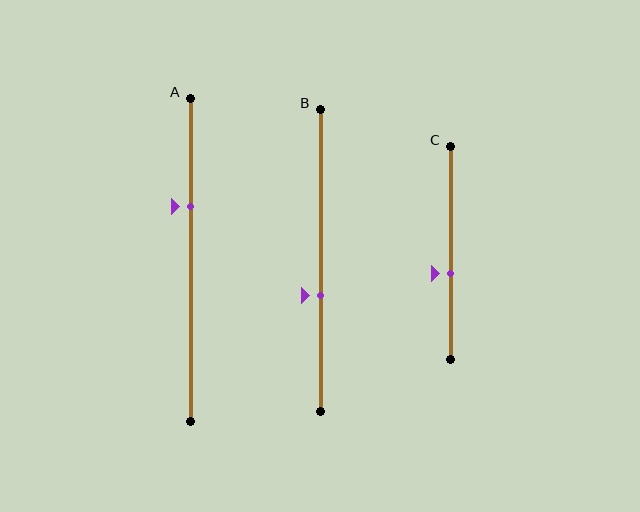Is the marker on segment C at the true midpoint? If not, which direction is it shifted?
No, the marker on segment C is shifted downward by about 10% of the segment length.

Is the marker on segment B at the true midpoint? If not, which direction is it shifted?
No, the marker on segment B is shifted downward by about 11% of the segment length.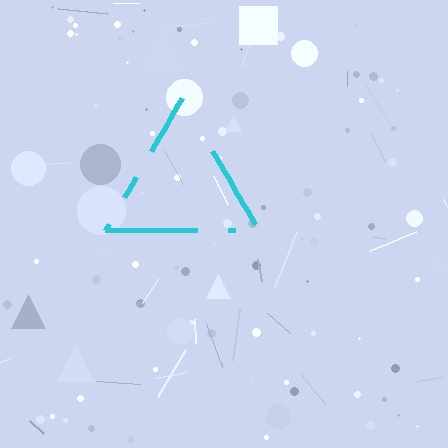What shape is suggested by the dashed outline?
The dashed outline suggests a triangle.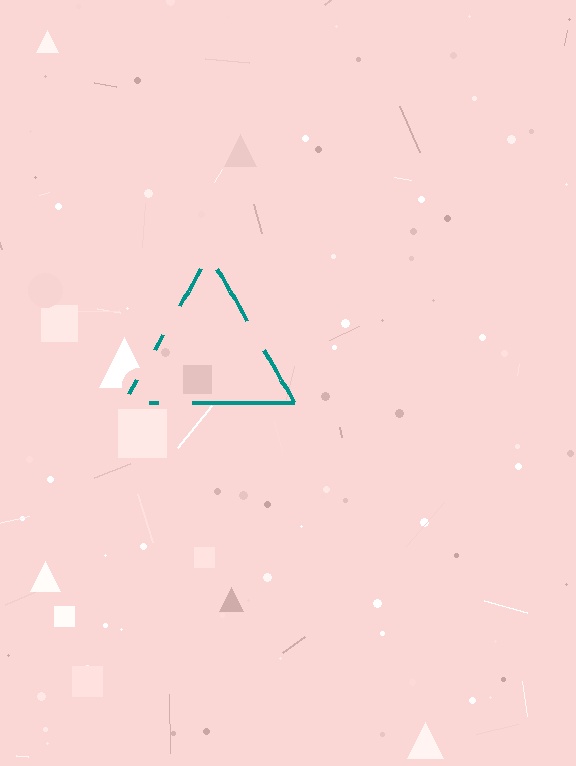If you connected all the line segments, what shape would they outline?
They would outline a triangle.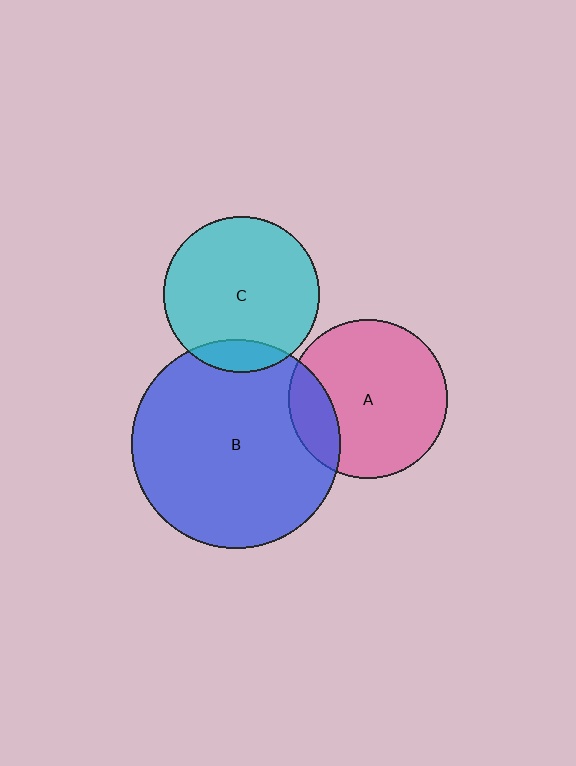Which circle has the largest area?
Circle B (blue).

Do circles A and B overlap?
Yes.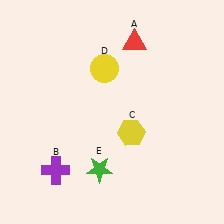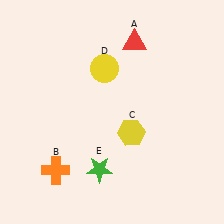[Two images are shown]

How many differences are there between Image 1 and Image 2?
There is 1 difference between the two images.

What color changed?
The cross (B) changed from purple in Image 1 to orange in Image 2.